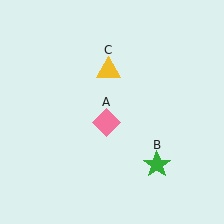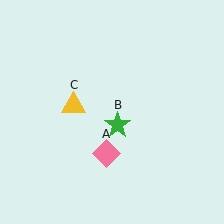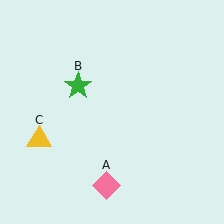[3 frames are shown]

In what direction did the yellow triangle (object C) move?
The yellow triangle (object C) moved down and to the left.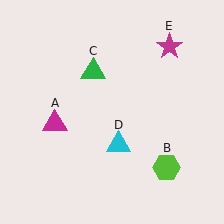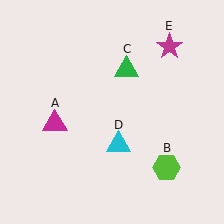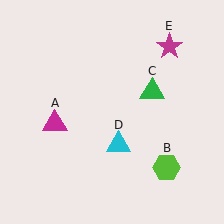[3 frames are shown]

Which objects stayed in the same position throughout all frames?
Magenta triangle (object A) and lime hexagon (object B) and cyan triangle (object D) and magenta star (object E) remained stationary.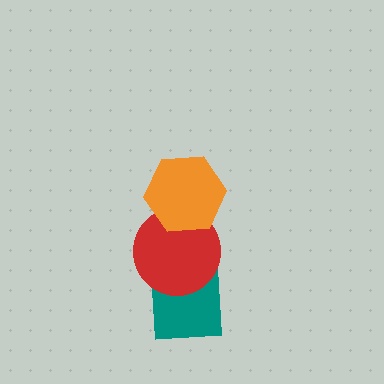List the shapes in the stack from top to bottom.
From top to bottom: the orange hexagon, the red circle, the teal square.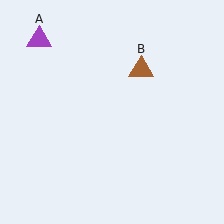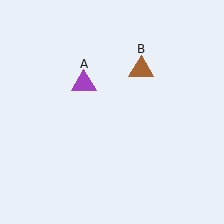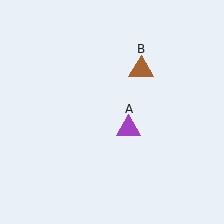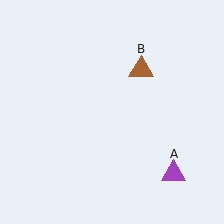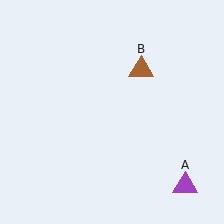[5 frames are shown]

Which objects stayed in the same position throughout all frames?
Brown triangle (object B) remained stationary.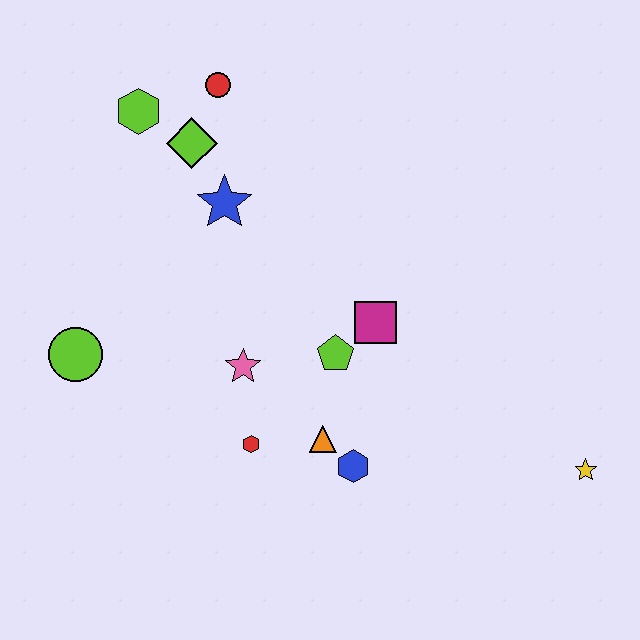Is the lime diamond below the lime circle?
No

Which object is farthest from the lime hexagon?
The yellow star is farthest from the lime hexagon.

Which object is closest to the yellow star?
The blue hexagon is closest to the yellow star.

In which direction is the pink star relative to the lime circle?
The pink star is to the right of the lime circle.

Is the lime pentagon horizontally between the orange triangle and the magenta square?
Yes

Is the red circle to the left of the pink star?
Yes